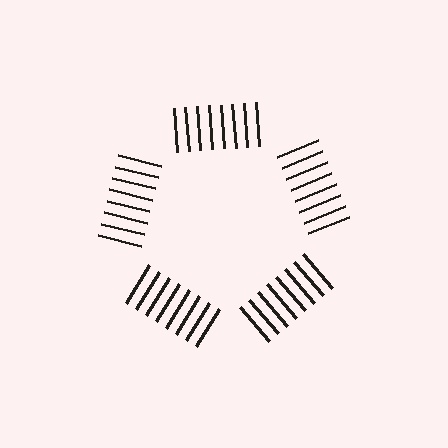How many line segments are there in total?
40 — 8 along each of the 5 edges.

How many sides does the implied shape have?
5 sides — the line-ends trace a pentagon.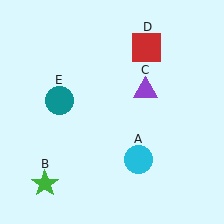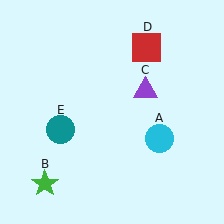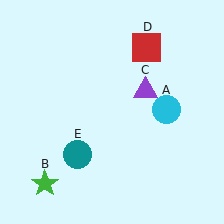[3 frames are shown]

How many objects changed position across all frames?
2 objects changed position: cyan circle (object A), teal circle (object E).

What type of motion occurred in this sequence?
The cyan circle (object A), teal circle (object E) rotated counterclockwise around the center of the scene.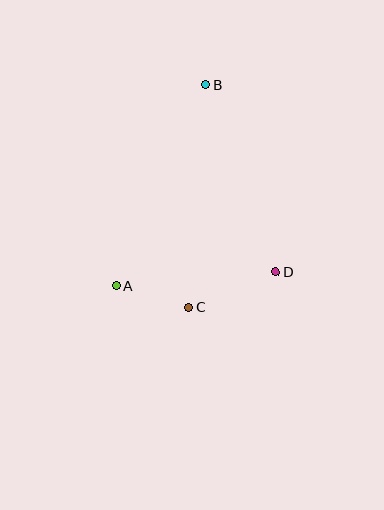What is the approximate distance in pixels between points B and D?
The distance between B and D is approximately 200 pixels.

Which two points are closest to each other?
Points A and C are closest to each other.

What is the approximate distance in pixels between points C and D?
The distance between C and D is approximately 94 pixels.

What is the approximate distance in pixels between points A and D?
The distance between A and D is approximately 160 pixels.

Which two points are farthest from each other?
Points B and C are farthest from each other.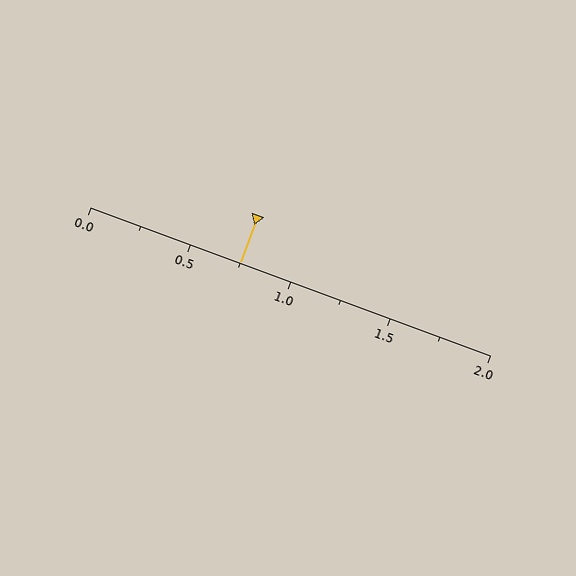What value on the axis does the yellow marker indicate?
The marker indicates approximately 0.75.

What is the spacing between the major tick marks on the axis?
The major ticks are spaced 0.5 apart.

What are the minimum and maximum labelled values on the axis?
The axis runs from 0.0 to 2.0.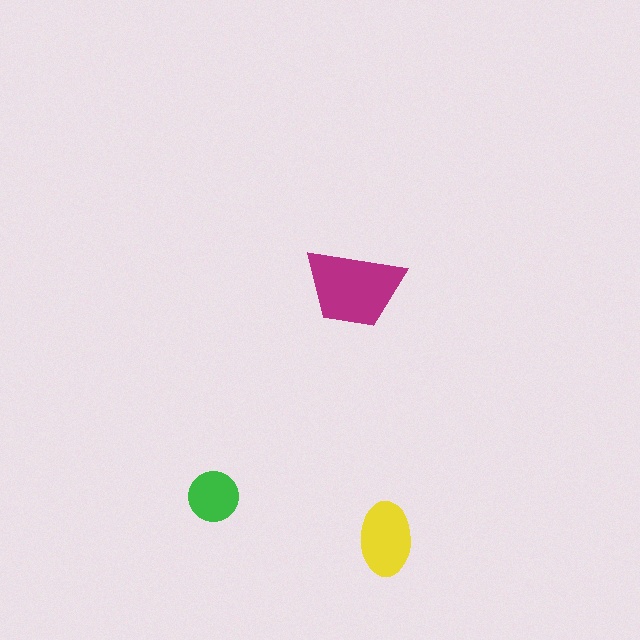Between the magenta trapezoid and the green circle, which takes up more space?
The magenta trapezoid.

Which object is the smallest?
The green circle.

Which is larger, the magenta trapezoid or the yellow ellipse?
The magenta trapezoid.